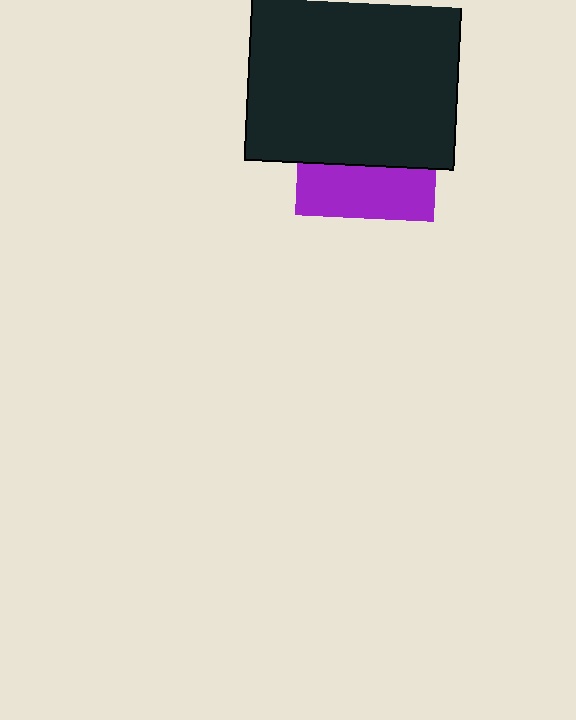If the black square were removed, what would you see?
You would see the complete purple square.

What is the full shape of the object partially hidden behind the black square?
The partially hidden object is a purple square.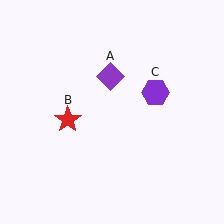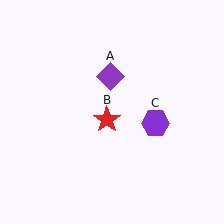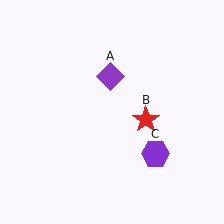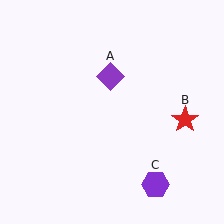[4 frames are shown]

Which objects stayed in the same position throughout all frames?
Purple diamond (object A) remained stationary.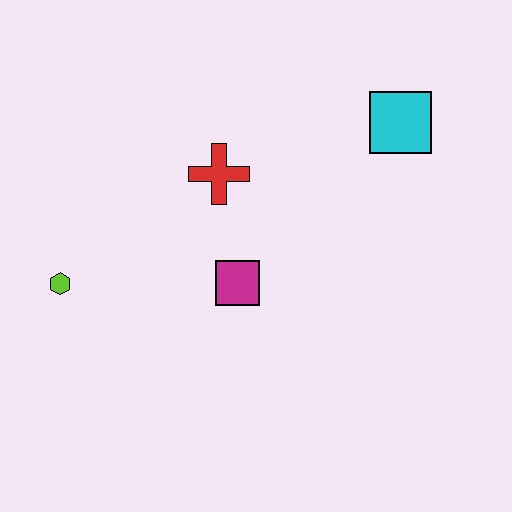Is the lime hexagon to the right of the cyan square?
No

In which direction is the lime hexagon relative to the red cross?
The lime hexagon is to the left of the red cross.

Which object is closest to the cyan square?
The red cross is closest to the cyan square.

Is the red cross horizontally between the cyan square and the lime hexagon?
Yes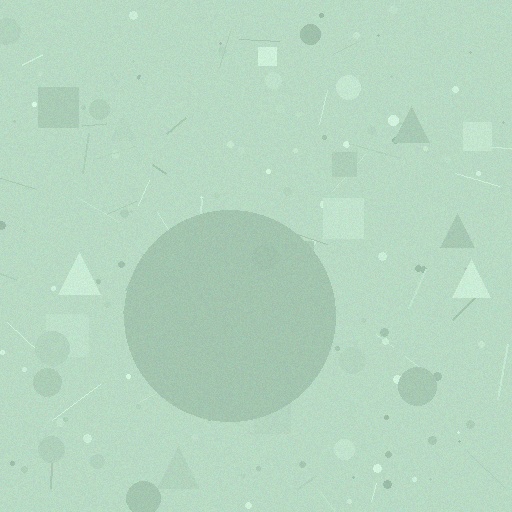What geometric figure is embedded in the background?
A circle is embedded in the background.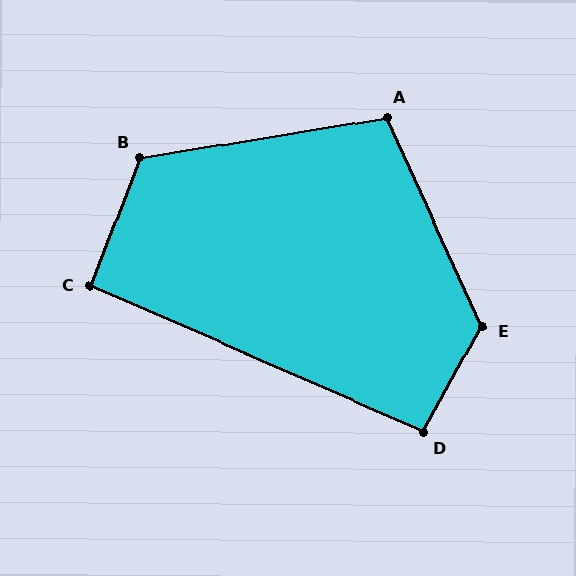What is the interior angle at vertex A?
Approximately 105 degrees (obtuse).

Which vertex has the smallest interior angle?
C, at approximately 93 degrees.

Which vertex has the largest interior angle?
E, at approximately 127 degrees.